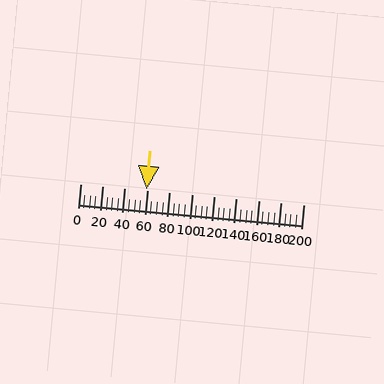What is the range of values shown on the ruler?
The ruler shows values from 0 to 200.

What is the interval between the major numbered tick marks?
The major tick marks are spaced 20 units apart.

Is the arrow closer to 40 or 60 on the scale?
The arrow is closer to 60.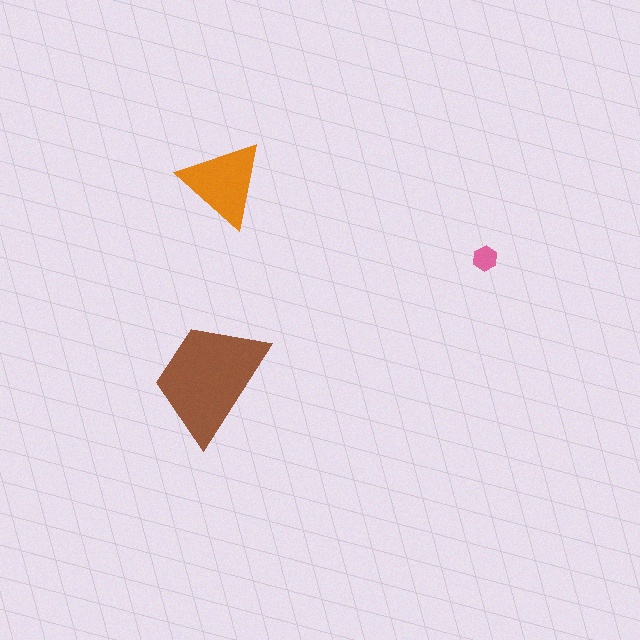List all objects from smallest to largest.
The pink hexagon, the orange triangle, the brown trapezoid.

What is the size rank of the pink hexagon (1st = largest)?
3rd.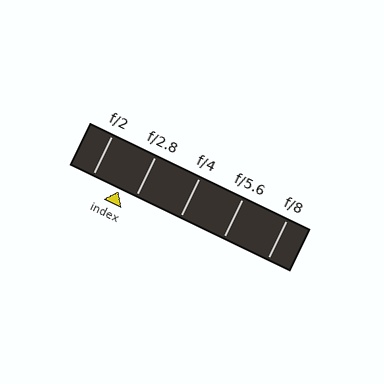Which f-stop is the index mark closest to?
The index mark is closest to f/2.8.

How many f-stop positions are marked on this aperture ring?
There are 5 f-stop positions marked.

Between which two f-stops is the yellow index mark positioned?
The index mark is between f/2 and f/2.8.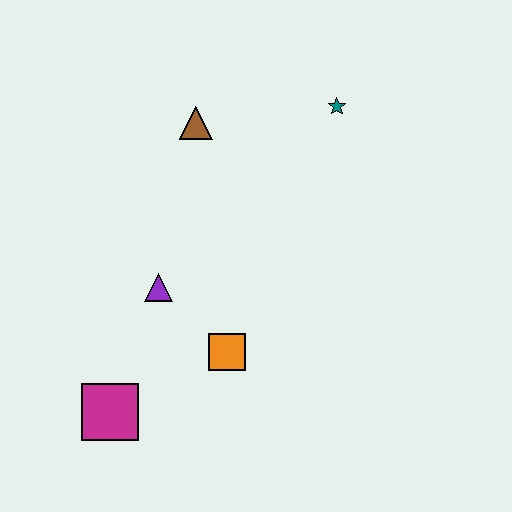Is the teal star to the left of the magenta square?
No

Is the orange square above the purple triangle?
No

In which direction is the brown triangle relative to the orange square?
The brown triangle is above the orange square.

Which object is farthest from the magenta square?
The teal star is farthest from the magenta square.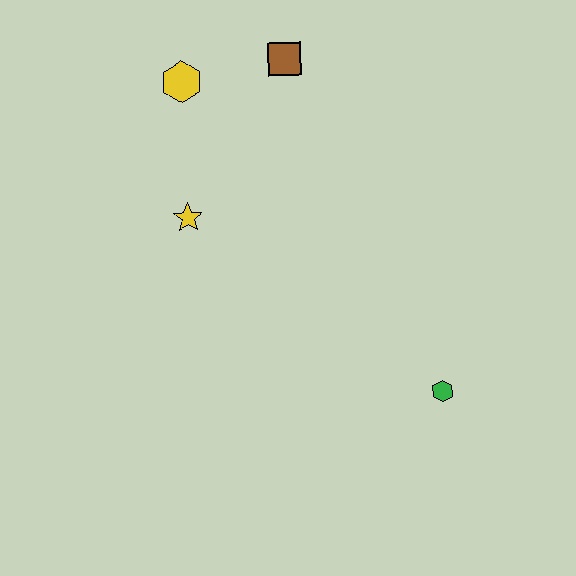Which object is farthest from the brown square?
The green hexagon is farthest from the brown square.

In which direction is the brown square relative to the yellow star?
The brown square is above the yellow star.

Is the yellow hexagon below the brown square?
Yes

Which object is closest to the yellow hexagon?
The brown square is closest to the yellow hexagon.